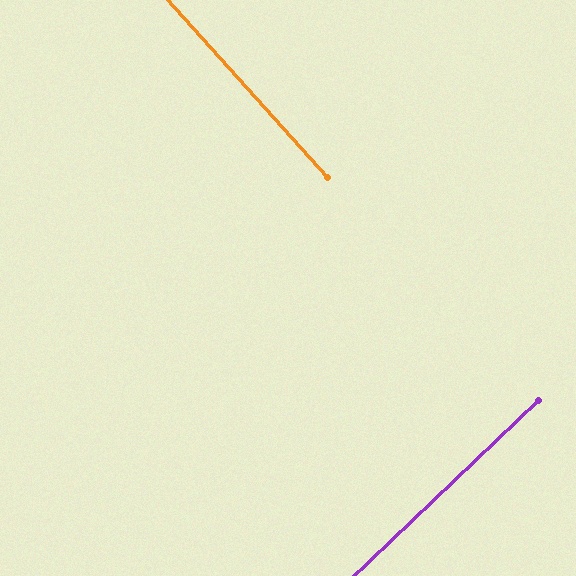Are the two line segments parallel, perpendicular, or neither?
Perpendicular — they meet at approximately 88°.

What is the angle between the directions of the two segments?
Approximately 88 degrees.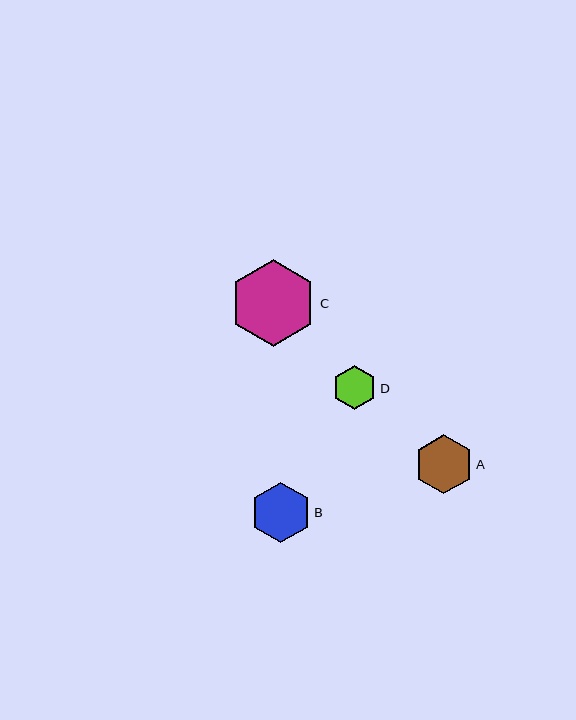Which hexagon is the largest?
Hexagon C is the largest with a size of approximately 87 pixels.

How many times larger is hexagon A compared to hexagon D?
Hexagon A is approximately 1.3 times the size of hexagon D.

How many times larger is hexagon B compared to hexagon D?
Hexagon B is approximately 1.4 times the size of hexagon D.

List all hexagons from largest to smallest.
From largest to smallest: C, B, A, D.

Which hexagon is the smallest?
Hexagon D is the smallest with a size of approximately 44 pixels.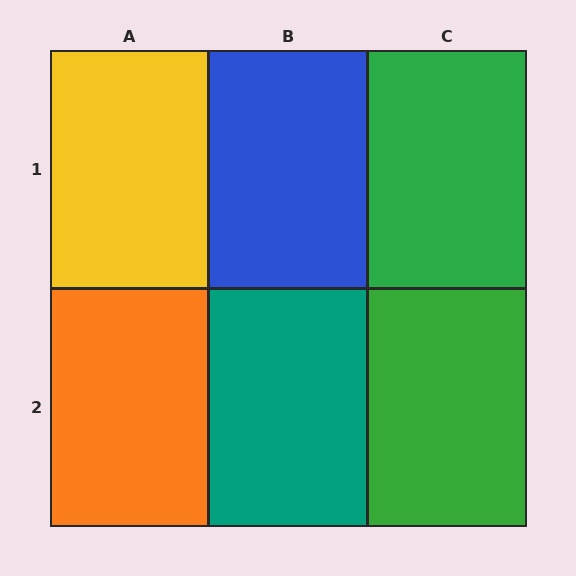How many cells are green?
2 cells are green.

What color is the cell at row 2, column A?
Orange.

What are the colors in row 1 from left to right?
Yellow, blue, green.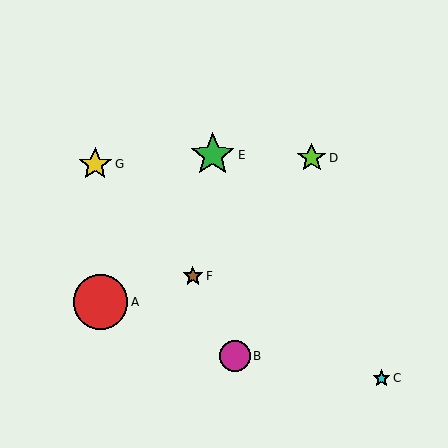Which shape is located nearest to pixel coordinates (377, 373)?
The cyan star (labeled C) at (382, 378) is nearest to that location.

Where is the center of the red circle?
The center of the red circle is at (100, 302).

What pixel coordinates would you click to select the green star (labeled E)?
Click at (213, 155) to select the green star E.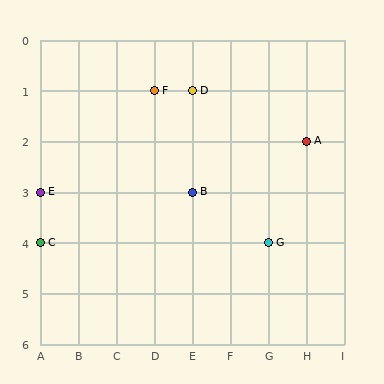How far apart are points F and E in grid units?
Points F and E are 3 columns and 2 rows apart (about 3.6 grid units diagonally).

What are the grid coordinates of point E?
Point E is at grid coordinates (A, 3).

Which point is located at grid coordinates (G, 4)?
Point G is at (G, 4).